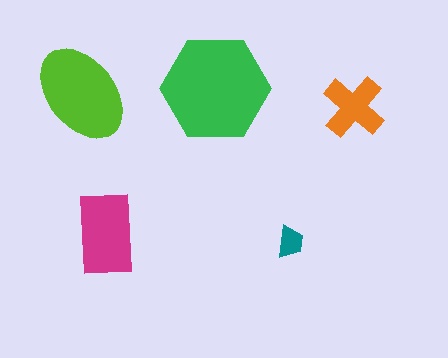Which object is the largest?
The green hexagon.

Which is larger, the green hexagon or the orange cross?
The green hexagon.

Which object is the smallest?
The teal trapezoid.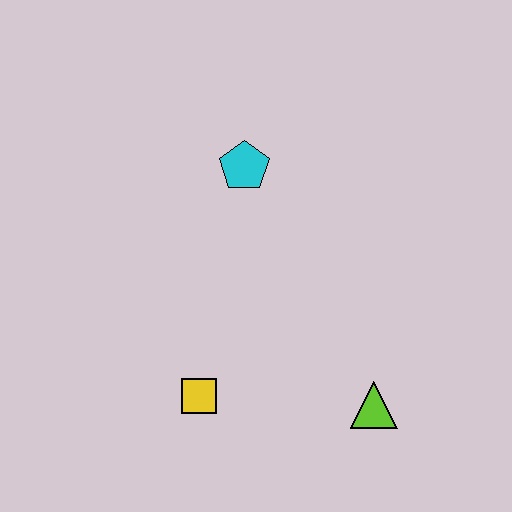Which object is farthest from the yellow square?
The cyan pentagon is farthest from the yellow square.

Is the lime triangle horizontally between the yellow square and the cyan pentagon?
No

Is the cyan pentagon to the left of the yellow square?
No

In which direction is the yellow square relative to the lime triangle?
The yellow square is to the left of the lime triangle.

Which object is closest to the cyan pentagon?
The yellow square is closest to the cyan pentagon.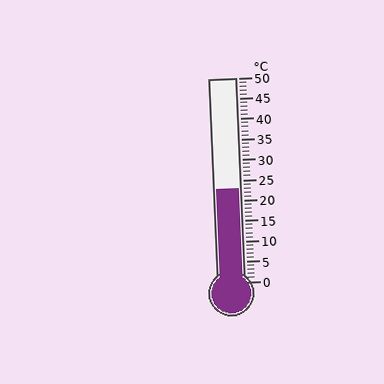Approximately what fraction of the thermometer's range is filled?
The thermometer is filled to approximately 45% of its range.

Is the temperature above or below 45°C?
The temperature is below 45°C.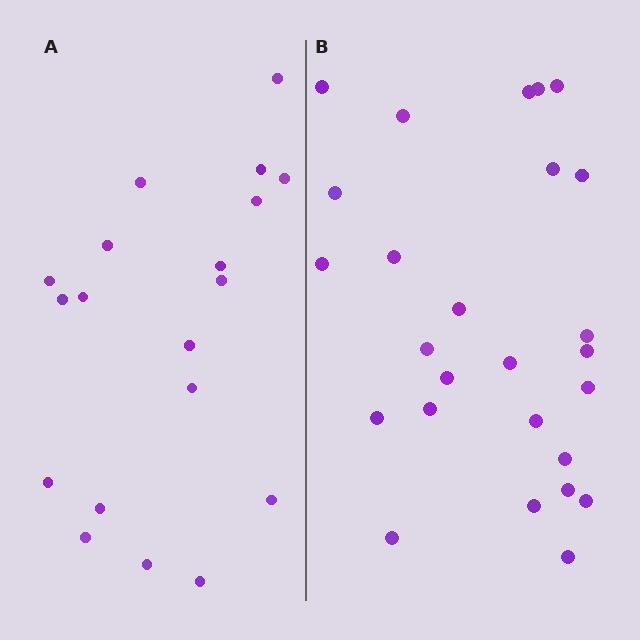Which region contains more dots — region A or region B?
Region B (the right region) has more dots.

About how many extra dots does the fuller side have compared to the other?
Region B has roughly 8 or so more dots than region A.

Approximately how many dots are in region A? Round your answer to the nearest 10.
About 20 dots. (The exact count is 19, which rounds to 20.)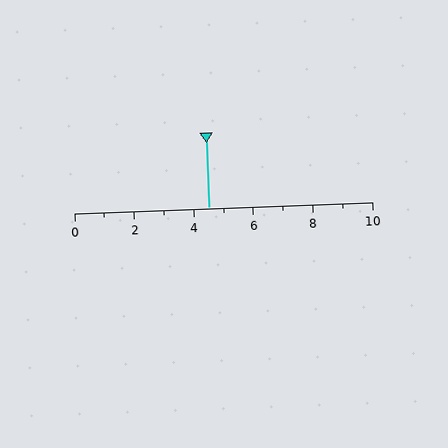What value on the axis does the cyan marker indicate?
The marker indicates approximately 4.5.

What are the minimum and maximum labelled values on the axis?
The axis runs from 0 to 10.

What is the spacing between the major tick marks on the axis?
The major ticks are spaced 2 apart.